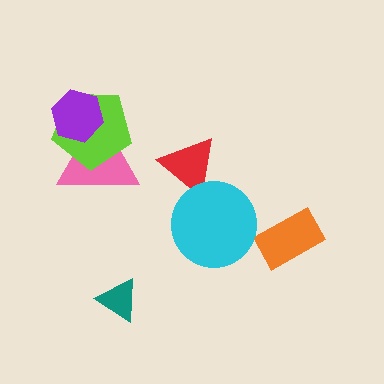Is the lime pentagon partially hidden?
Yes, it is partially covered by another shape.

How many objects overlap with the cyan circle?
1 object overlaps with the cyan circle.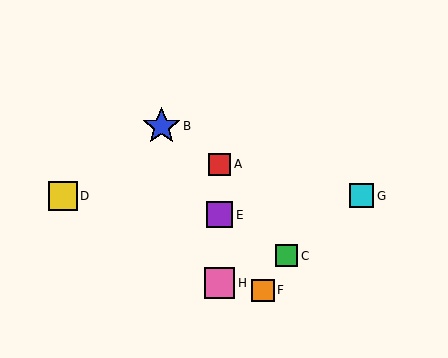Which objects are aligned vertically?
Objects A, E, H are aligned vertically.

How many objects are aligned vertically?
3 objects (A, E, H) are aligned vertically.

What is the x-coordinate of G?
Object G is at x≈361.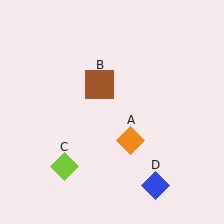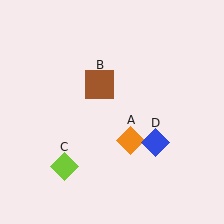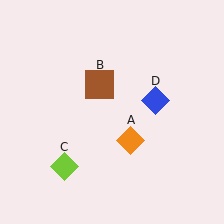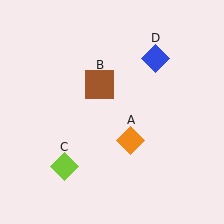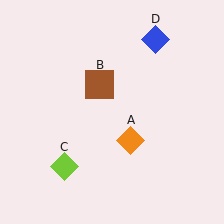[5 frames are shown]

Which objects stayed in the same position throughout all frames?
Orange diamond (object A) and brown square (object B) and lime diamond (object C) remained stationary.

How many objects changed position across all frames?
1 object changed position: blue diamond (object D).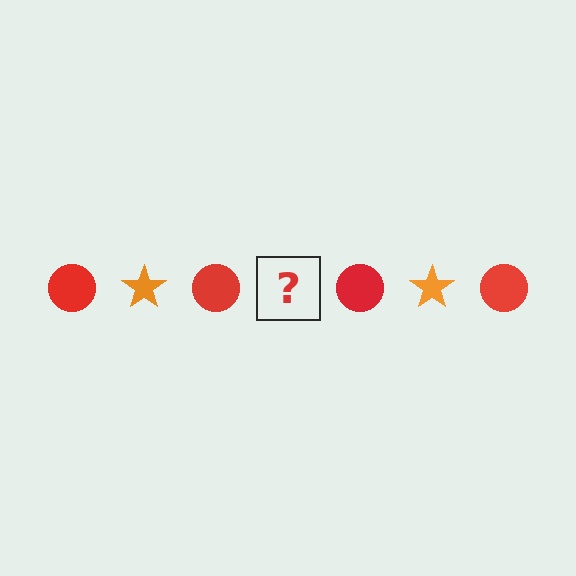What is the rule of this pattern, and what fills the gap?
The rule is that the pattern alternates between red circle and orange star. The gap should be filled with an orange star.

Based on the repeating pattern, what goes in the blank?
The blank should be an orange star.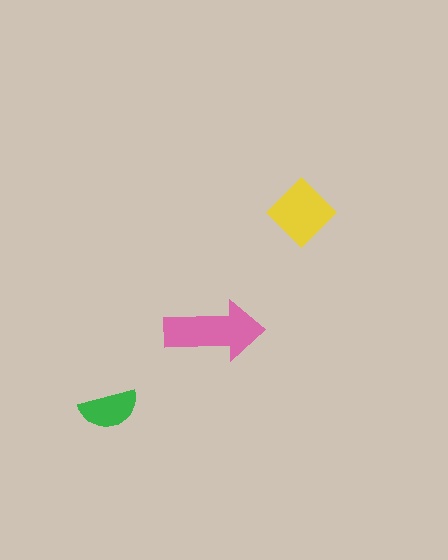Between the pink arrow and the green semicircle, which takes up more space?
The pink arrow.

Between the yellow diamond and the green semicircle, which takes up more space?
The yellow diamond.